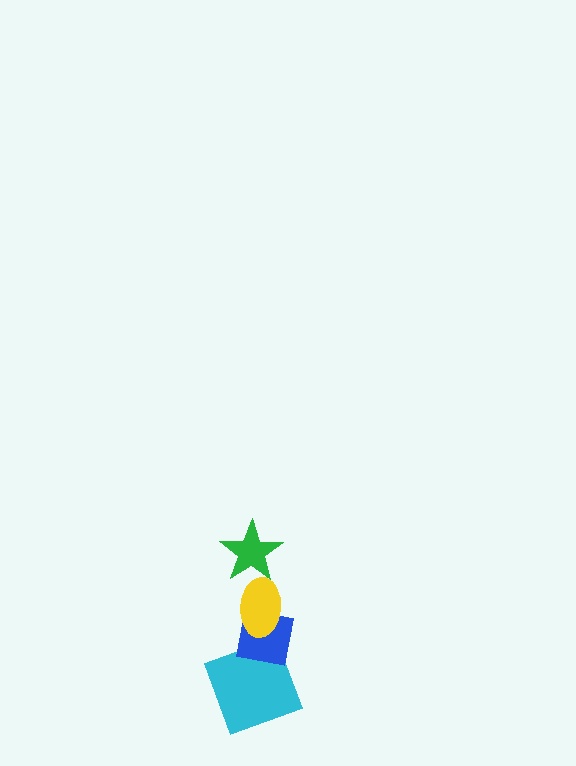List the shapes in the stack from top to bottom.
From top to bottom: the green star, the yellow ellipse, the blue square, the cyan square.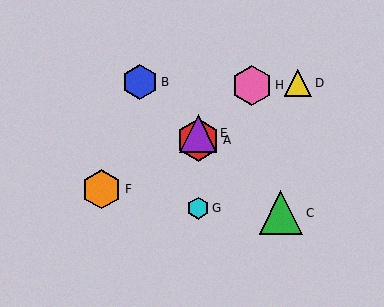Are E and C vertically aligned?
No, E is at x≈198 and C is at x≈281.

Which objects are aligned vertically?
Objects A, E, G are aligned vertically.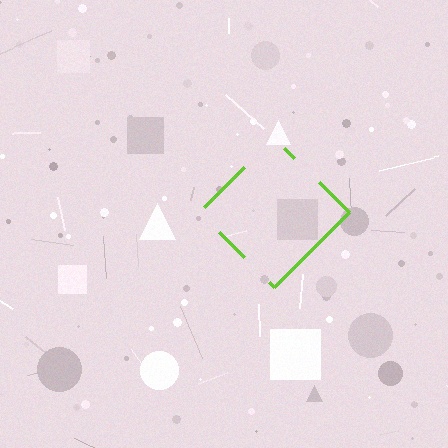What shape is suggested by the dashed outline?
The dashed outline suggests a diamond.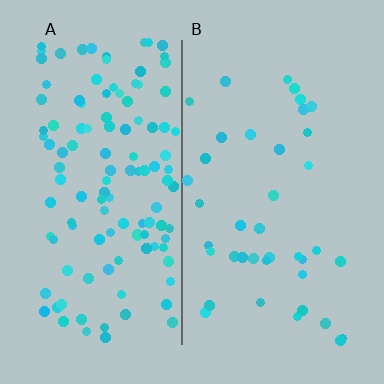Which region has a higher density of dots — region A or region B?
A (the left).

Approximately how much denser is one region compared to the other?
Approximately 3.0× — region A over region B.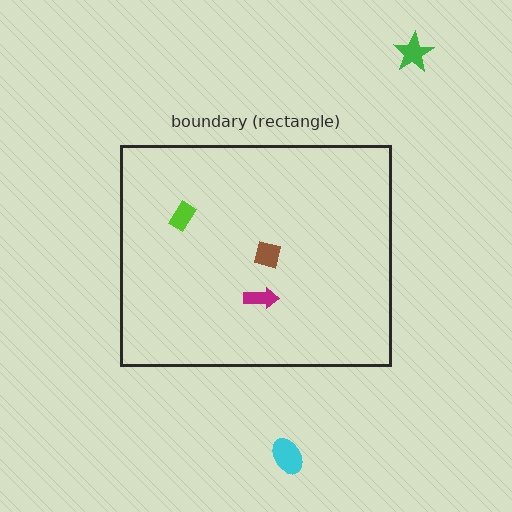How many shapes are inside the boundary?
3 inside, 2 outside.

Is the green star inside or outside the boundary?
Outside.